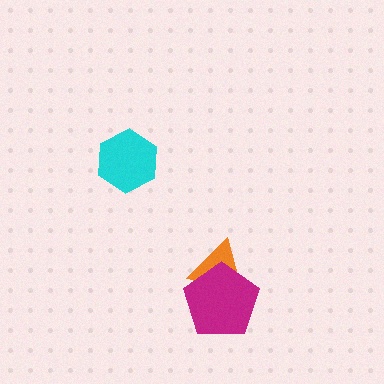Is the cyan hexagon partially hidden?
No, no other shape covers it.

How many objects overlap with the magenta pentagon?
1 object overlaps with the magenta pentagon.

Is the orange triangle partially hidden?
Yes, it is partially covered by another shape.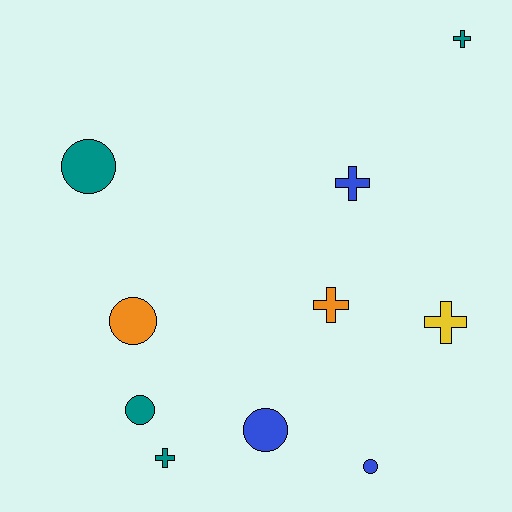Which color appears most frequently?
Teal, with 4 objects.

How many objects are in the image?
There are 10 objects.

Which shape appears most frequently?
Circle, with 5 objects.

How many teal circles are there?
There are 2 teal circles.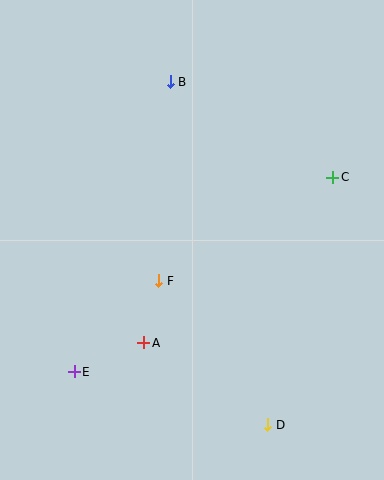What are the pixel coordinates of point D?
Point D is at (268, 425).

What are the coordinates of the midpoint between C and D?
The midpoint between C and D is at (300, 301).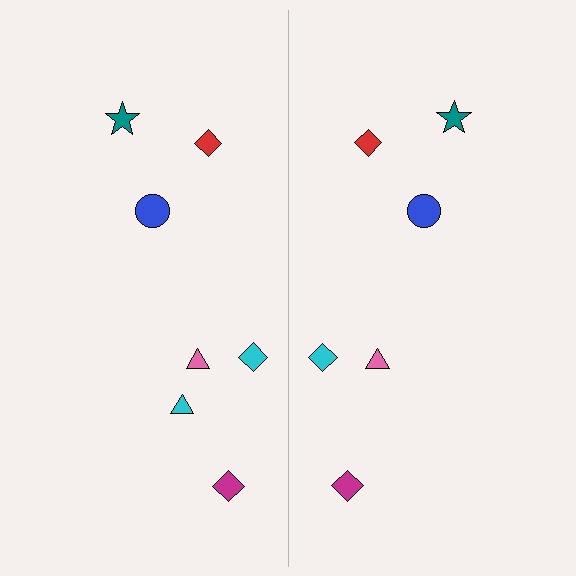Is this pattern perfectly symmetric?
No, the pattern is not perfectly symmetric. A cyan triangle is missing from the right side.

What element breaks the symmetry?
A cyan triangle is missing from the right side.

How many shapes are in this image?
There are 13 shapes in this image.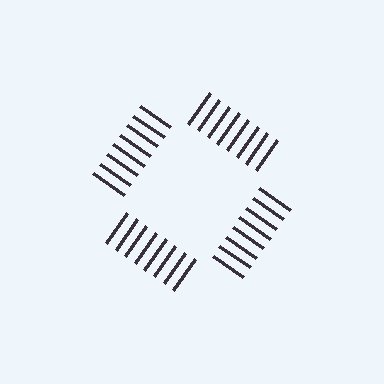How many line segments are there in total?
32 — 8 along each of the 4 edges.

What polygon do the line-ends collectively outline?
An illusory square — the line segments terminate on its edges but no continuous stroke is drawn.